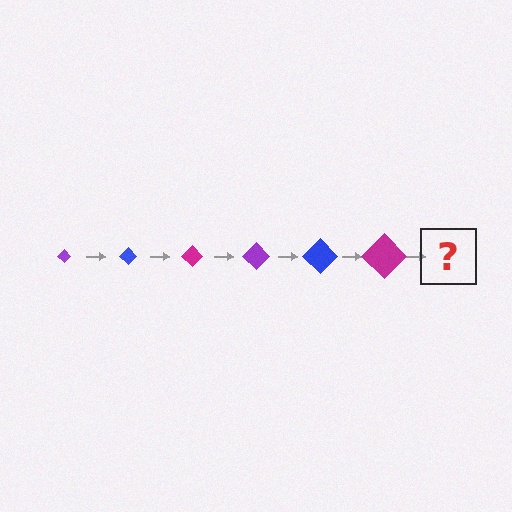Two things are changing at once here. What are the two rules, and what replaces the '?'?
The two rules are that the diamond grows larger each step and the color cycles through purple, blue, and magenta. The '?' should be a purple diamond, larger than the previous one.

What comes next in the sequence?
The next element should be a purple diamond, larger than the previous one.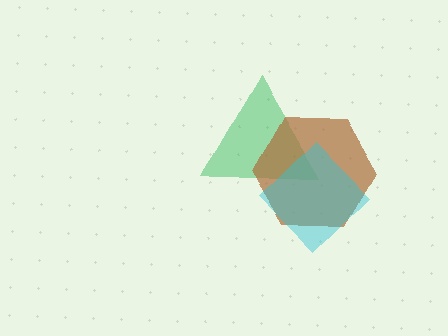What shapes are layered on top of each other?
The layered shapes are: a green triangle, a brown hexagon, a cyan diamond.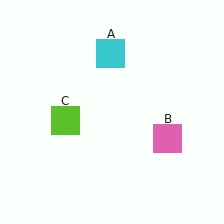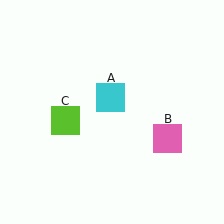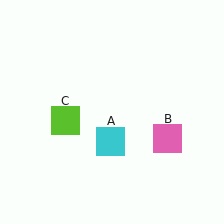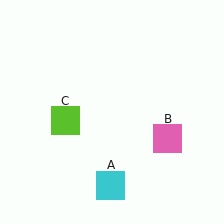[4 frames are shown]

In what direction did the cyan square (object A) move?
The cyan square (object A) moved down.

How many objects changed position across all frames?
1 object changed position: cyan square (object A).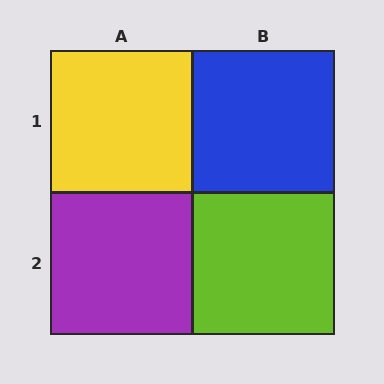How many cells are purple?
1 cell is purple.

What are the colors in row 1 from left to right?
Yellow, blue.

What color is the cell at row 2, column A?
Purple.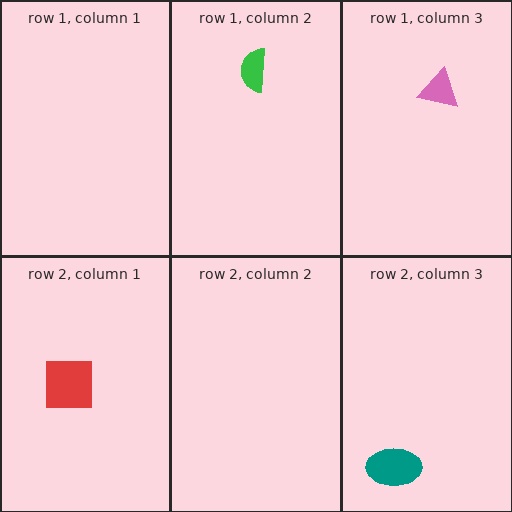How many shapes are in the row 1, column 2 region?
1.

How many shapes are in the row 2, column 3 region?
1.